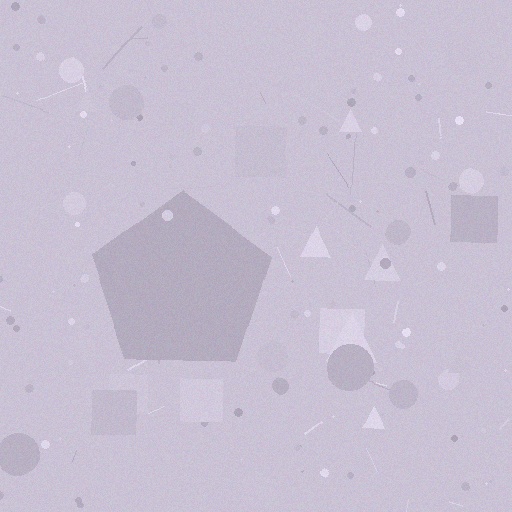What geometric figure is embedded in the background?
A pentagon is embedded in the background.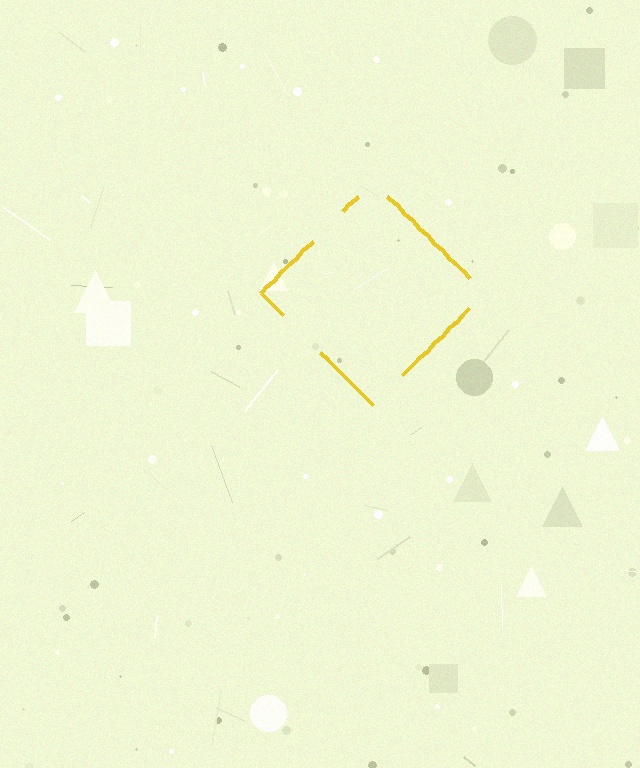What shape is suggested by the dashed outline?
The dashed outline suggests a diamond.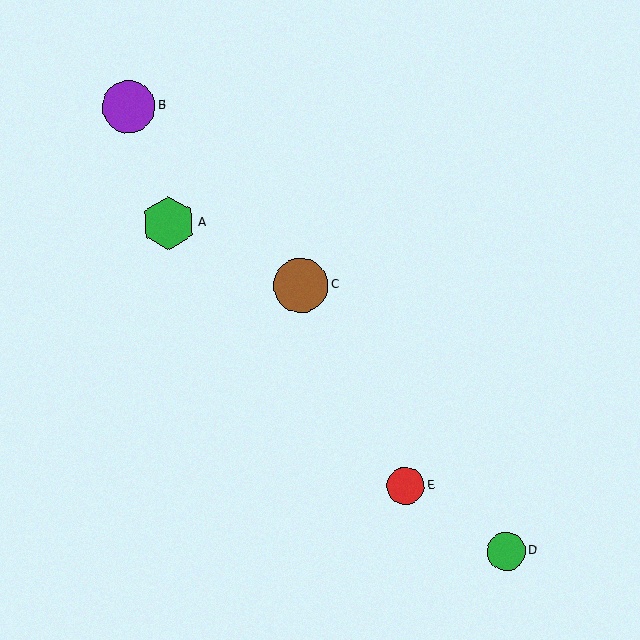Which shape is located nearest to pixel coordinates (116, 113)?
The purple circle (labeled B) at (129, 107) is nearest to that location.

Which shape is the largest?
The brown circle (labeled C) is the largest.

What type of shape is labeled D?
Shape D is a green circle.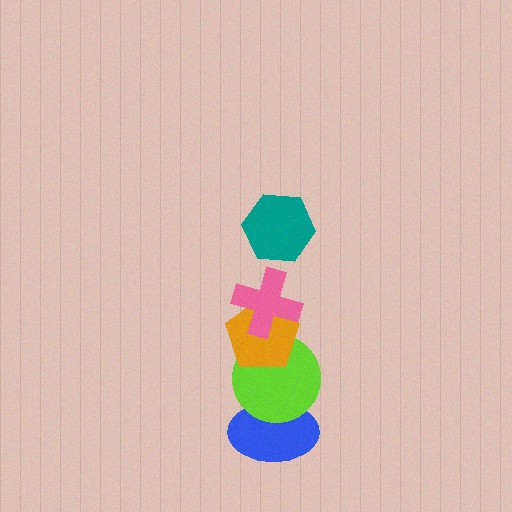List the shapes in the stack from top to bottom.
From top to bottom: the teal hexagon, the pink cross, the orange pentagon, the lime circle, the blue ellipse.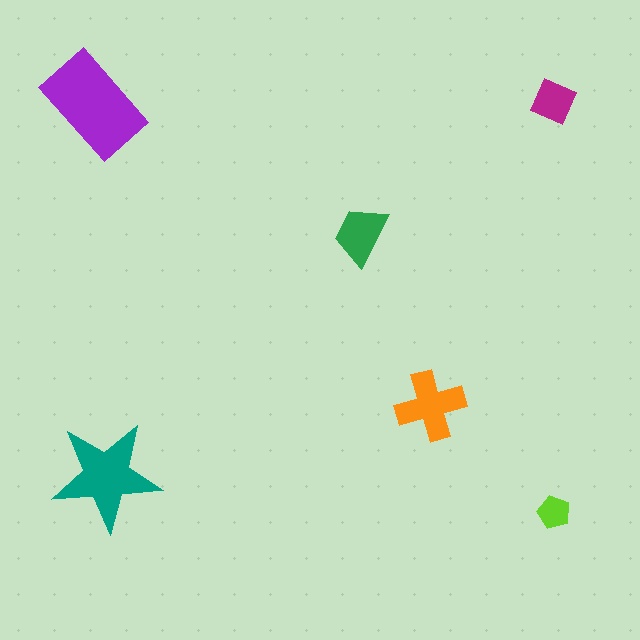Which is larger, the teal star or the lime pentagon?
The teal star.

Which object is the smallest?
The lime pentagon.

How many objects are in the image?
There are 6 objects in the image.